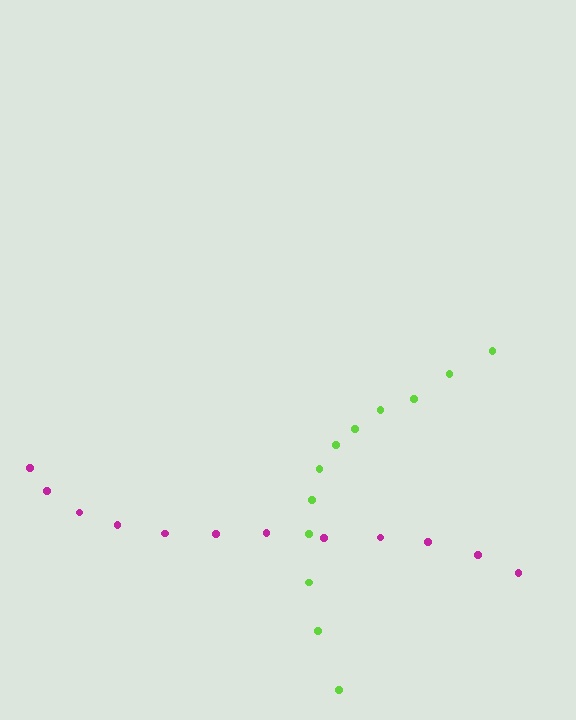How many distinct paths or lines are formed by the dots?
There are 2 distinct paths.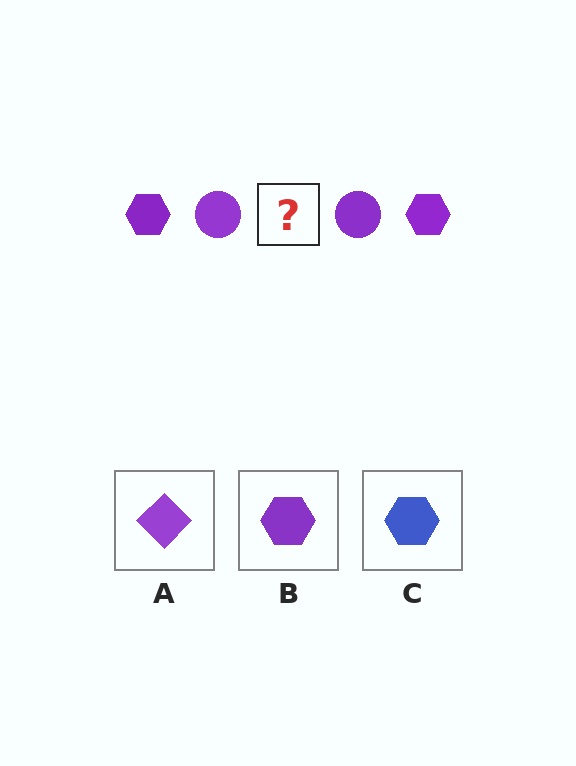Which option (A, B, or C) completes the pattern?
B.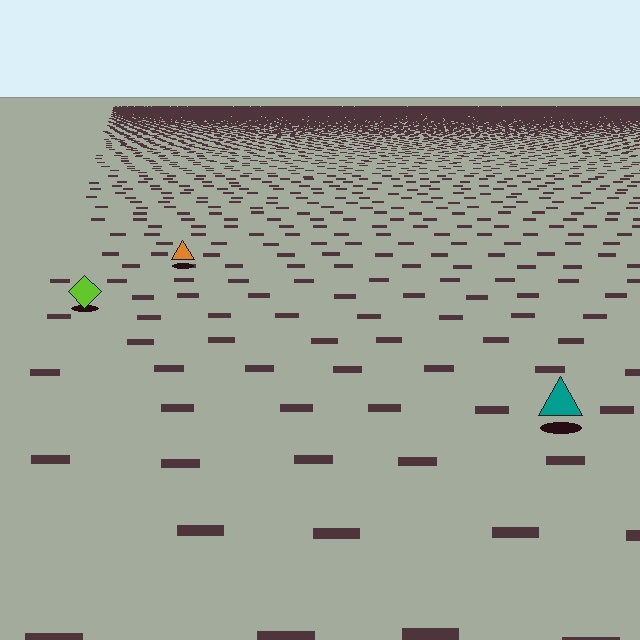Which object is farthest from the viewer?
The orange triangle is farthest from the viewer. It appears smaller and the ground texture around it is denser.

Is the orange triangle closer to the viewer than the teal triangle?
No. The teal triangle is closer — you can tell from the texture gradient: the ground texture is coarser near it.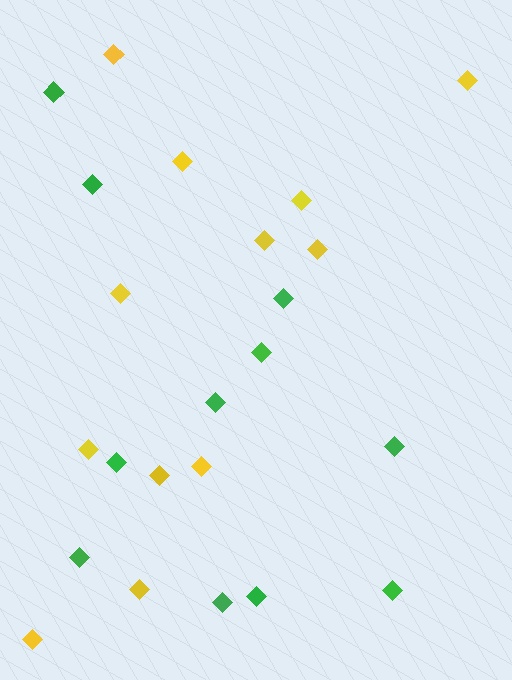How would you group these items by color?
There are 2 groups: one group of yellow diamonds (12) and one group of green diamonds (11).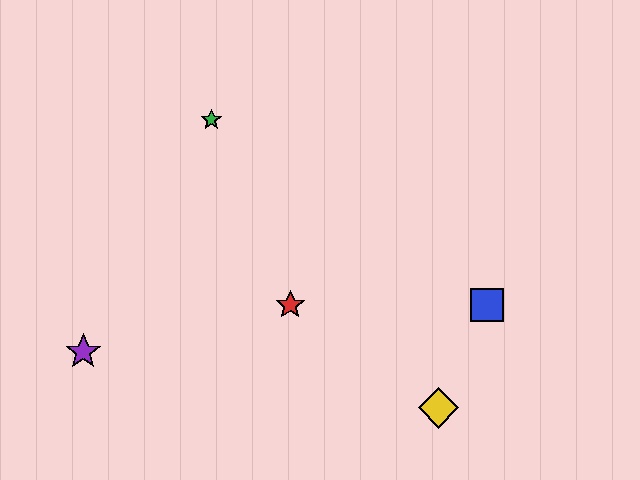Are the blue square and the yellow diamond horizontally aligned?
No, the blue square is at y≈305 and the yellow diamond is at y≈408.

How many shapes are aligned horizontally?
2 shapes (the red star, the blue square) are aligned horizontally.